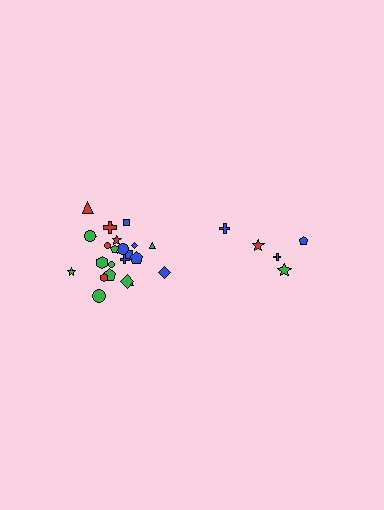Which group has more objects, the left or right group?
The left group.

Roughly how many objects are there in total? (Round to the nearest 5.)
Roughly 30 objects in total.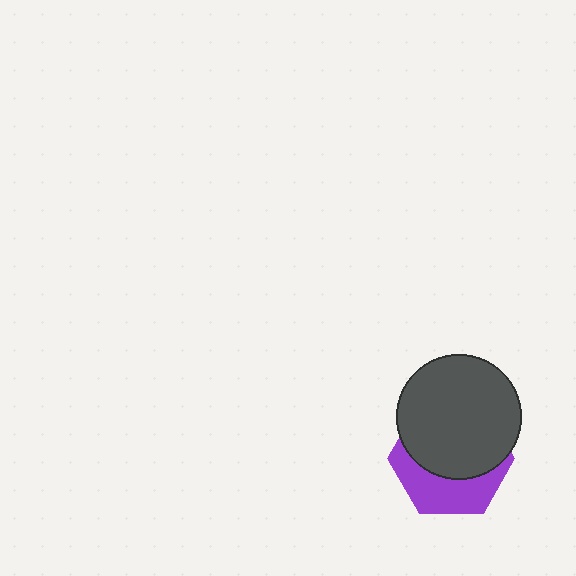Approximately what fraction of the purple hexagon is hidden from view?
Roughly 61% of the purple hexagon is hidden behind the dark gray circle.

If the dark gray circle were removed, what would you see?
You would see the complete purple hexagon.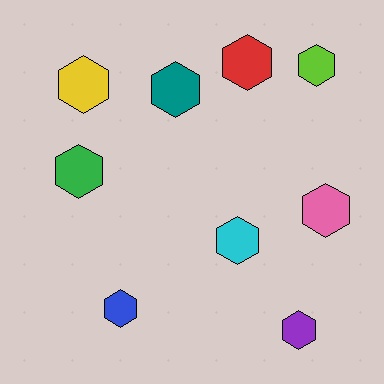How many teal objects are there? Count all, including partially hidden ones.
There is 1 teal object.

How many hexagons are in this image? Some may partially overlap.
There are 9 hexagons.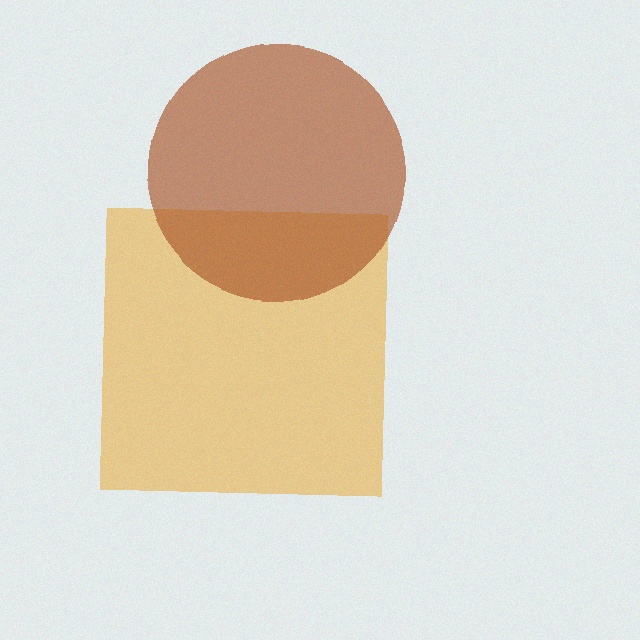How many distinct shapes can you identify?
There are 2 distinct shapes: an orange square, a brown circle.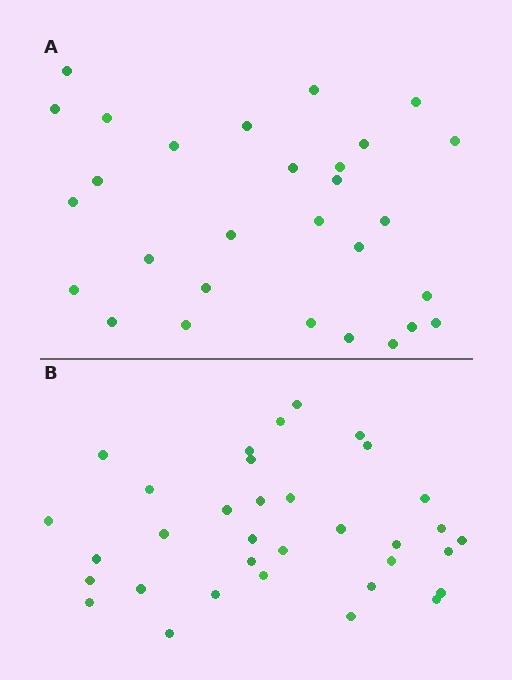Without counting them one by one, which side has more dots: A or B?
Region B (the bottom region) has more dots.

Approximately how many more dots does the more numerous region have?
Region B has about 5 more dots than region A.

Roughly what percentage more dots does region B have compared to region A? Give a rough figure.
About 15% more.